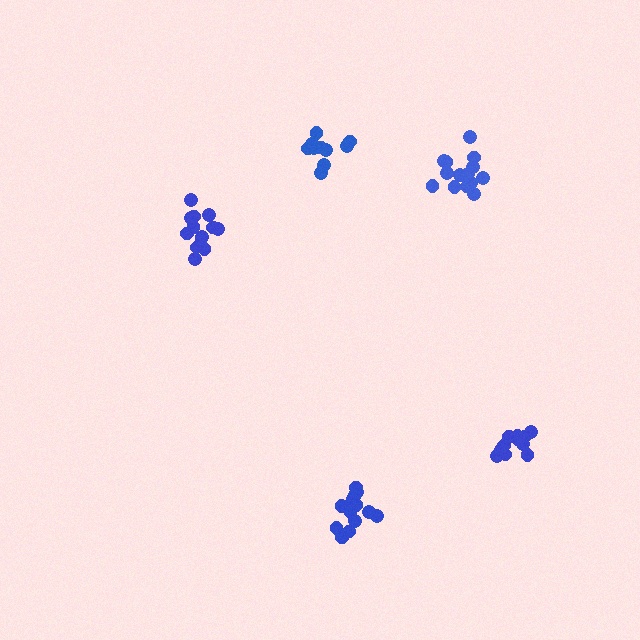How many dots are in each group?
Group 1: 15 dots, Group 2: 11 dots, Group 3: 15 dots, Group 4: 13 dots, Group 5: 11 dots (65 total).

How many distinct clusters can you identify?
There are 5 distinct clusters.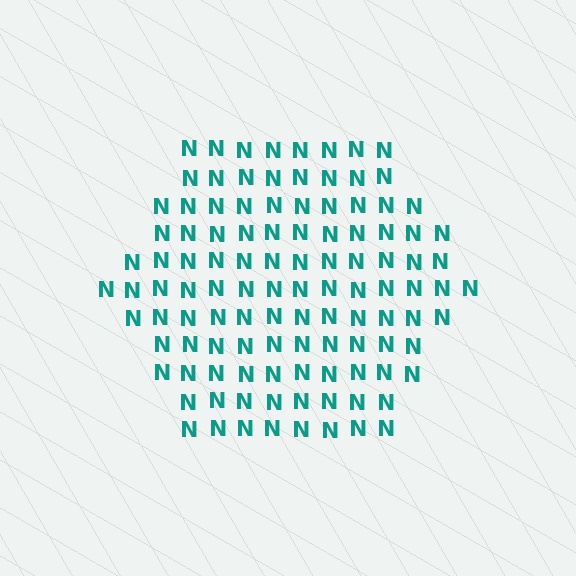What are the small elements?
The small elements are letter N's.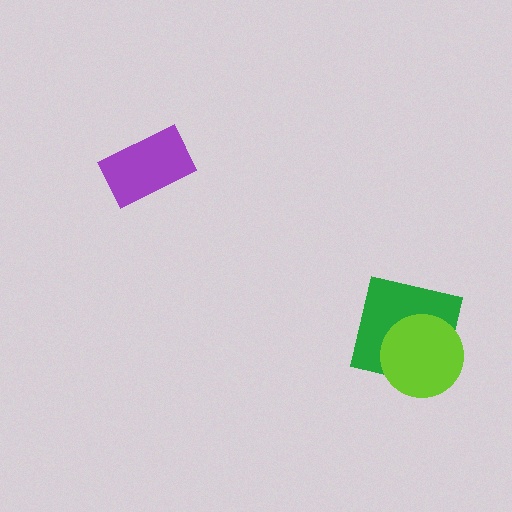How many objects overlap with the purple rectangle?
0 objects overlap with the purple rectangle.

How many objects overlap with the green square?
1 object overlaps with the green square.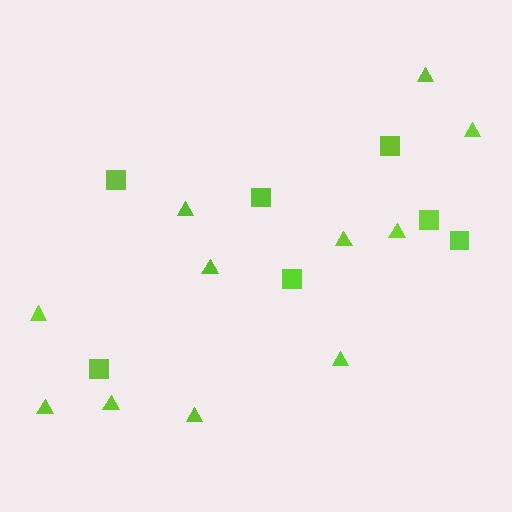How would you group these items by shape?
There are 2 groups: one group of squares (7) and one group of triangles (11).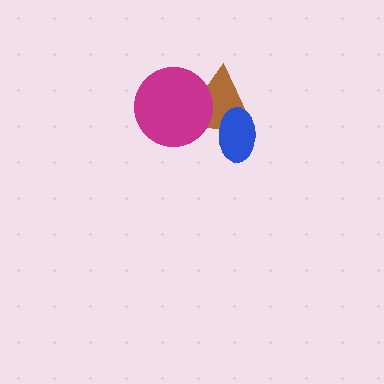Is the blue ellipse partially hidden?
No, no other shape covers it.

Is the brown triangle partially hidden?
Yes, it is partially covered by another shape.